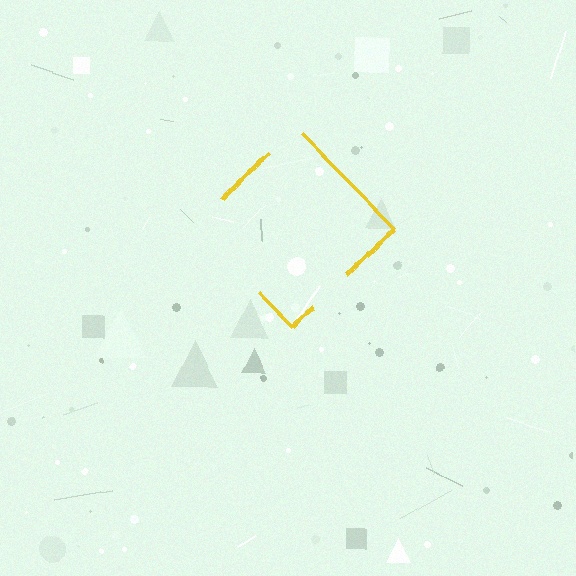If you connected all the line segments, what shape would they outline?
They would outline a diamond.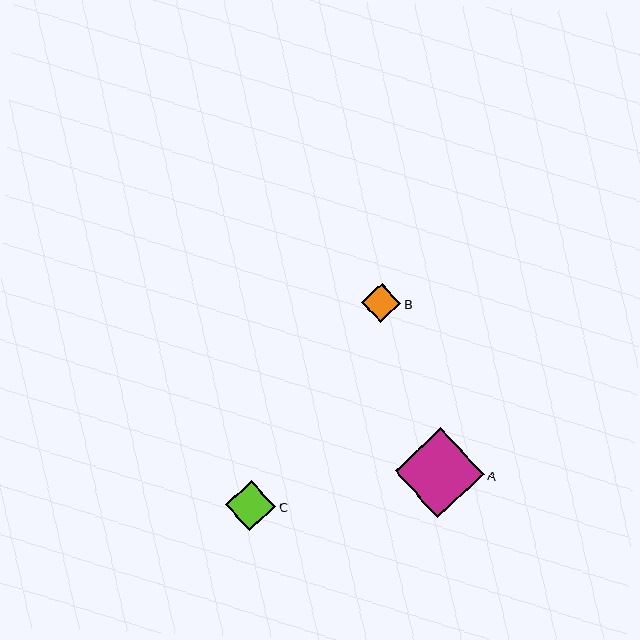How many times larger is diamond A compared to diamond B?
Diamond A is approximately 2.3 times the size of diamond B.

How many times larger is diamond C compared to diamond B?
Diamond C is approximately 1.3 times the size of diamond B.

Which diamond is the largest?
Diamond A is the largest with a size of approximately 90 pixels.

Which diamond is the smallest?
Diamond B is the smallest with a size of approximately 39 pixels.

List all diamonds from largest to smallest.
From largest to smallest: A, C, B.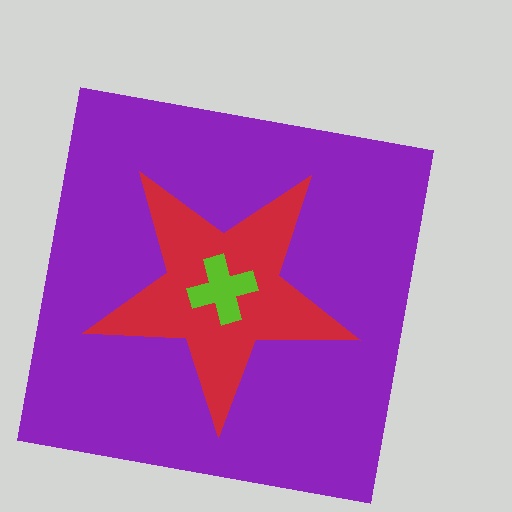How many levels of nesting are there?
3.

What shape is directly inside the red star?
The lime cross.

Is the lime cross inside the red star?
Yes.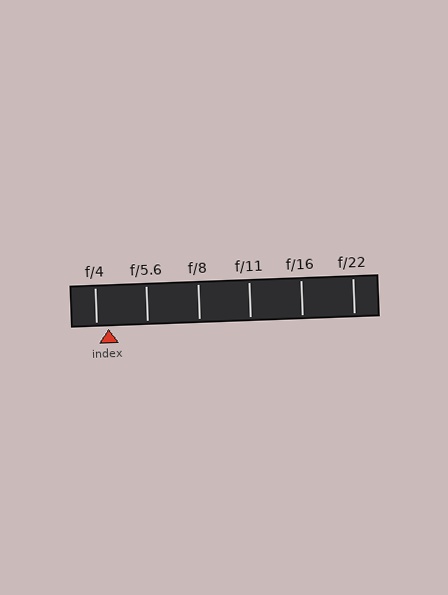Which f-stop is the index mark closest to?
The index mark is closest to f/4.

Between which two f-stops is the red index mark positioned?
The index mark is between f/4 and f/5.6.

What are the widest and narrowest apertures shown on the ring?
The widest aperture shown is f/4 and the narrowest is f/22.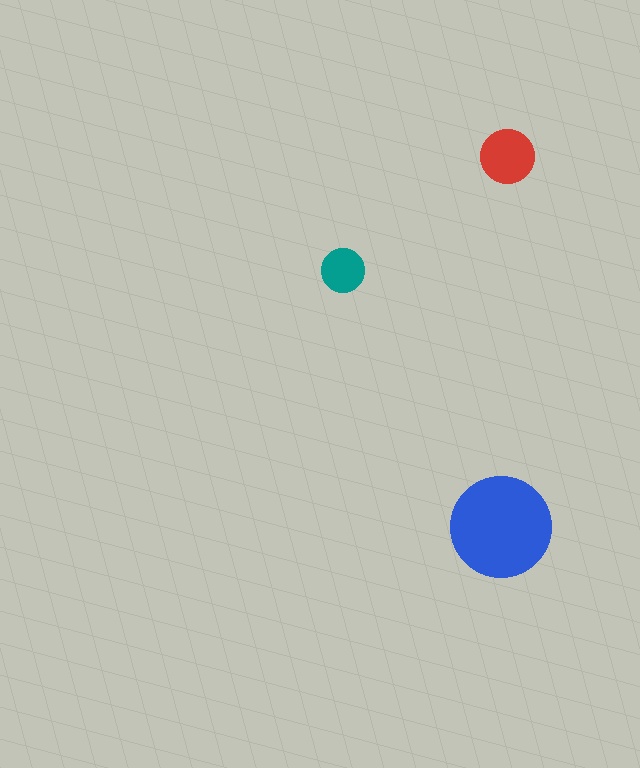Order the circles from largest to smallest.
the blue one, the red one, the teal one.